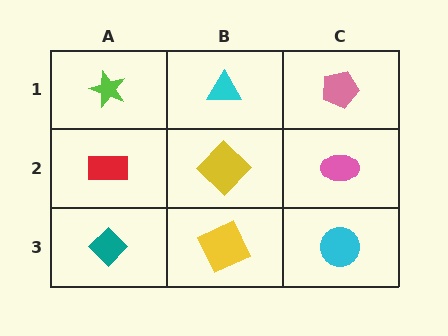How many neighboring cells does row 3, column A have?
2.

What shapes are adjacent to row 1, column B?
A yellow diamond (row 2, column B), a lime star (row 1, column A), a pink pentagon (row 1, column C).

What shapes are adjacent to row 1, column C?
A pink ellipse (row 2, column C), a cyan triangle (row 1, column B).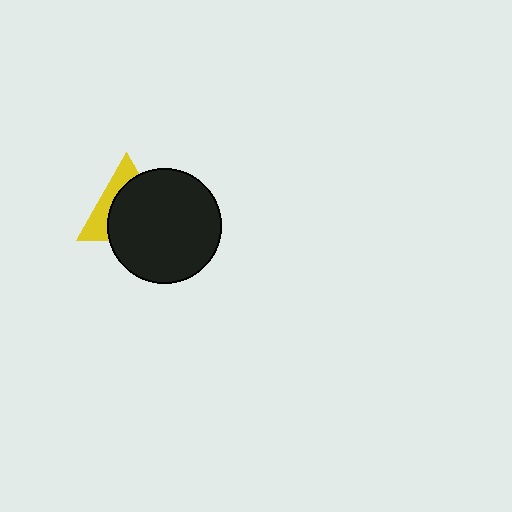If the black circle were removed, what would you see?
You would see the complete yellow triangle.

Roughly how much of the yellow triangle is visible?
A small part of it is visible (roughly 35%).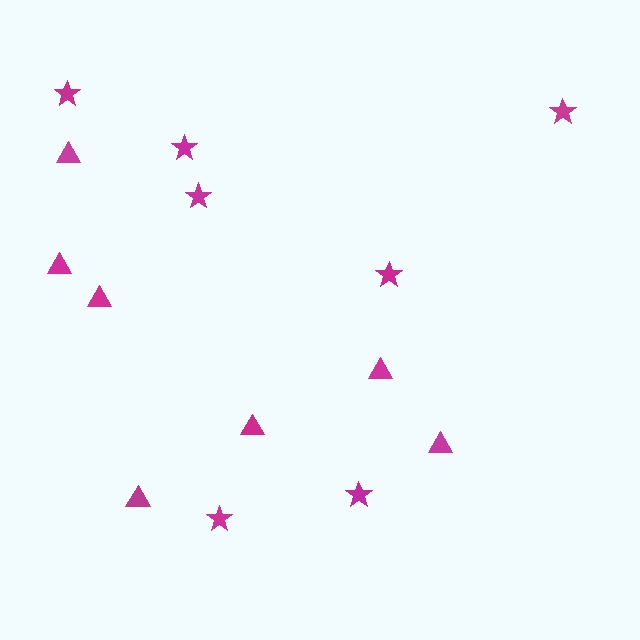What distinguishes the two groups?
There are 2 groups: one group of triangles (7) and one group of stars (7).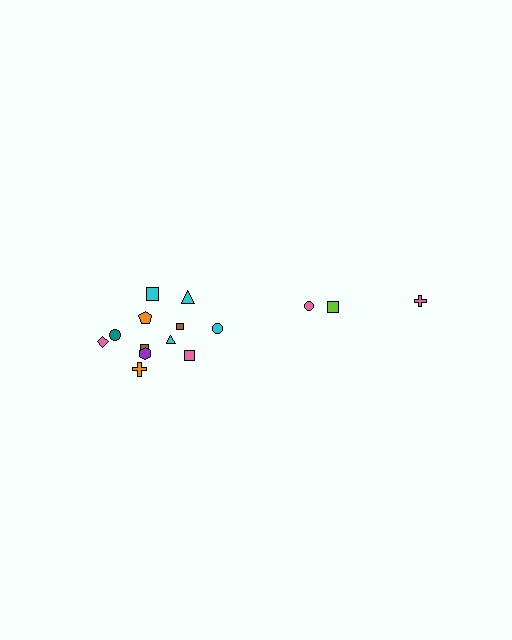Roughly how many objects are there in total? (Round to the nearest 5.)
Roughly 15 objects in total.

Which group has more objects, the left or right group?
The left group.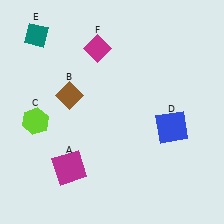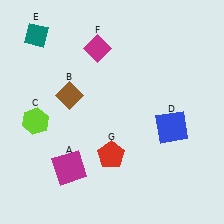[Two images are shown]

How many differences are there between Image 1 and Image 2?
There is 1 difference between the two images.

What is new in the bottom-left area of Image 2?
A red pentagon (G) was added in the bottom-left area of Image 2.